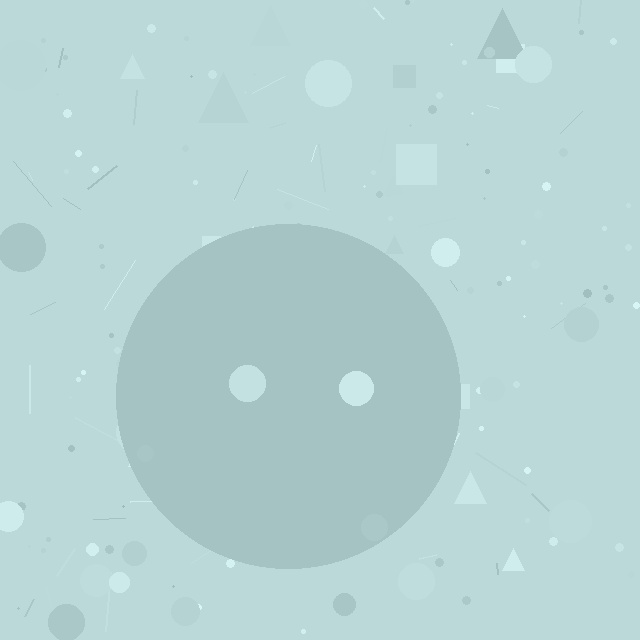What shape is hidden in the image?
A circle is hidden in the image.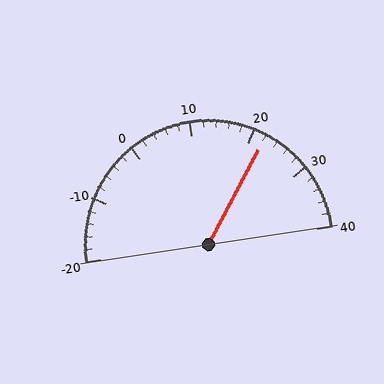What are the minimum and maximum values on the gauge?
The gauge ranges from -20 to 40.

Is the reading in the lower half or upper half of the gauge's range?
The reading is in the upper half of the range (-20 to 40).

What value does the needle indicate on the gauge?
The needle indicates approximately 22.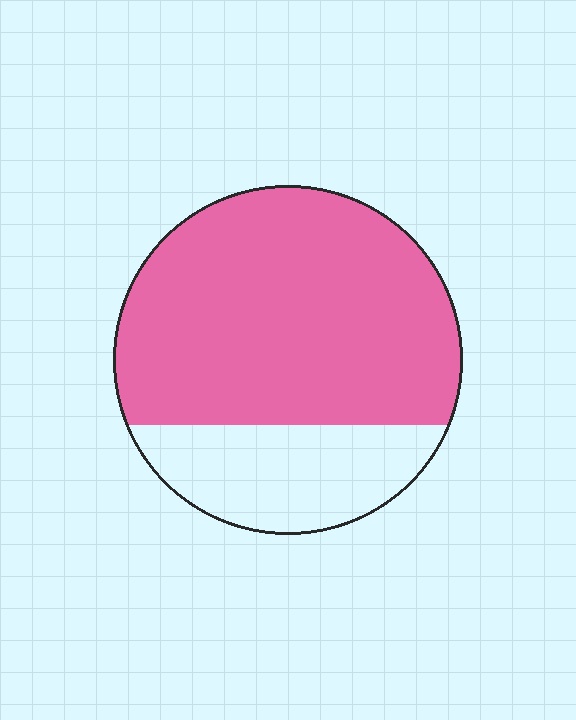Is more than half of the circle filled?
Yes.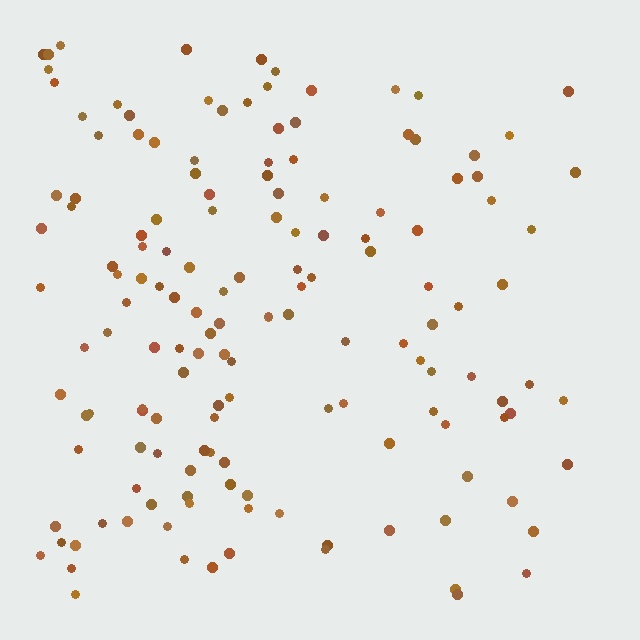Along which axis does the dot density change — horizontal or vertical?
Horizontal.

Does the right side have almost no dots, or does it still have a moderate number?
Still a moderate number, just noticeably fewer than the left.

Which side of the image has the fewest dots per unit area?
The right.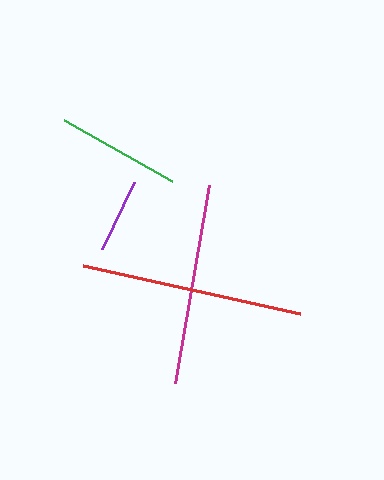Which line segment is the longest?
The red line is the longest at approximately 222 pixels.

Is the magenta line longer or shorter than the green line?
The magenta line is longer than the green line.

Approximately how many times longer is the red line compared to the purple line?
The red line is approximately 3.0 times the length of the purple line.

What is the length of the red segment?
The red segment is approximately 222 pixels long.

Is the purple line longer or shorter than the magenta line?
The magenta line is longer than the purple line.